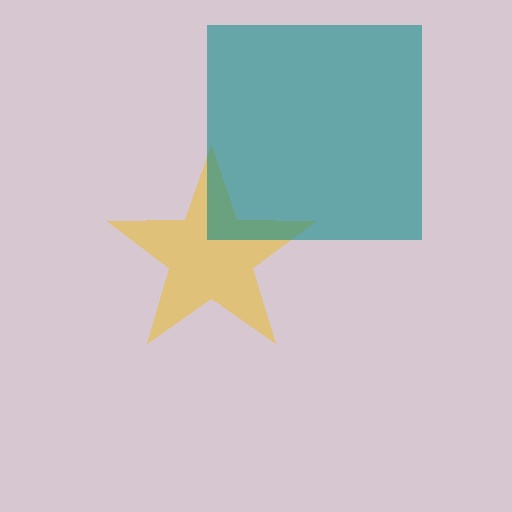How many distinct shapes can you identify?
There are 2 distinct shapes: a yellow star, a teal square.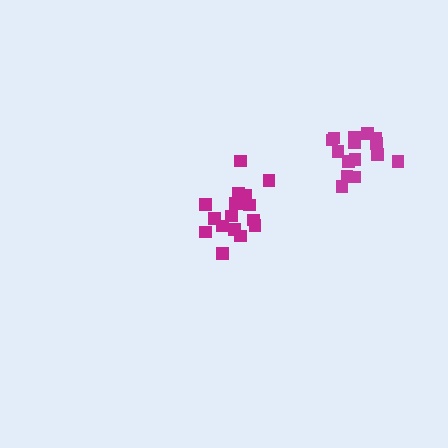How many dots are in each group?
Group 1: 17 dots, Group 2: 15 dots (32 total).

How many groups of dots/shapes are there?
There are 2 groups.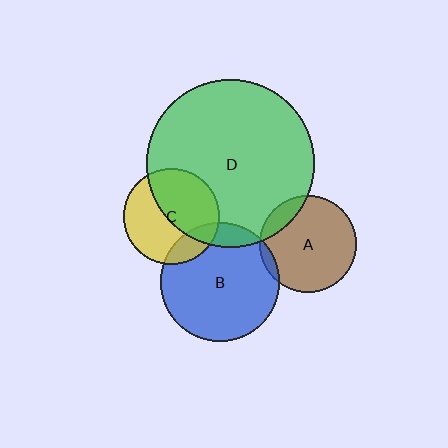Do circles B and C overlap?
Yes.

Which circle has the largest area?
Circle D (green).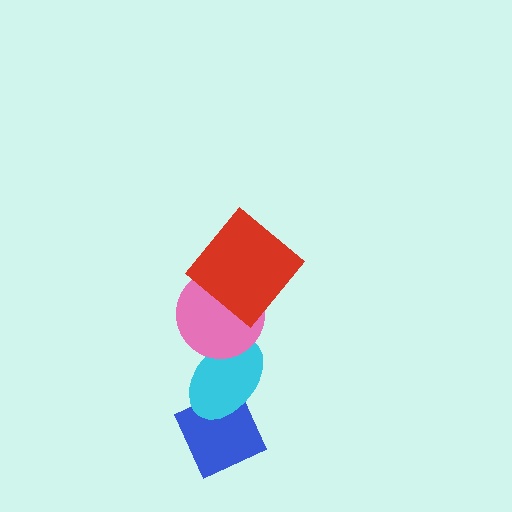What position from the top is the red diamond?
The red diamond is 1st from the top.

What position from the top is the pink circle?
The pink circle is 2nd from the top.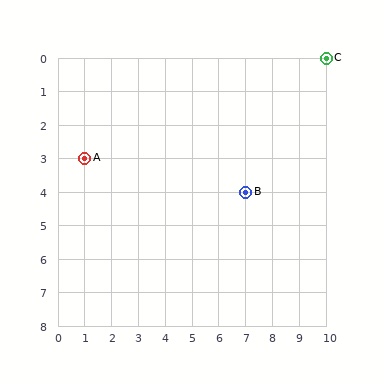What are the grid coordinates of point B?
Point B is at grid coordinates (7, 4).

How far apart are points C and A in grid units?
Points C and A are 9 columns and 3 rows apart (about 9.5 grid units diagonally).